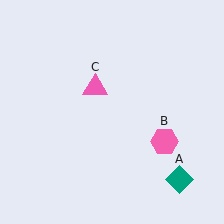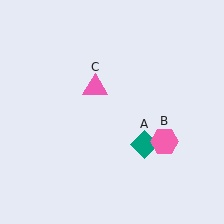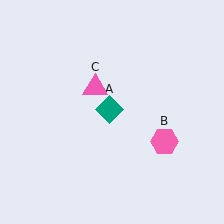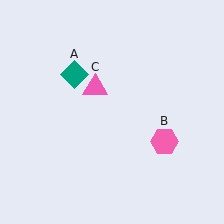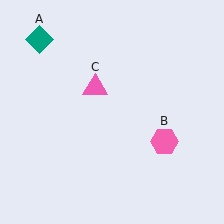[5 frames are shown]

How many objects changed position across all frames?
1 object changed position: teal diamond (object A).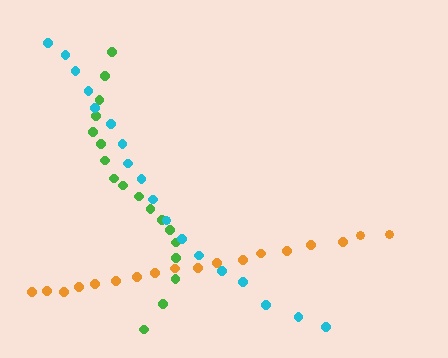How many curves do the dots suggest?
There are 3 distinct paths.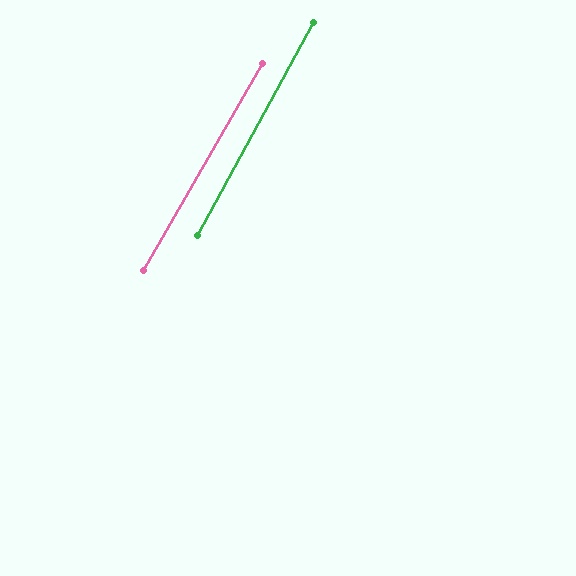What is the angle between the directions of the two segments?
Approximately 1 degree.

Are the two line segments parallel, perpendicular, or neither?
Parallel — their directions differ by only 1.3°.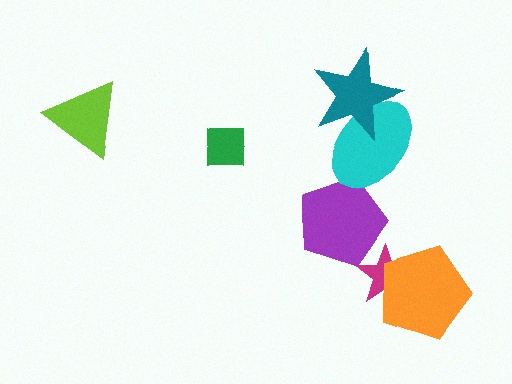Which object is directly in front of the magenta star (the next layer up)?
The purple pentagon is directly in front of the magenta star.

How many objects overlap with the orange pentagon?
1 object overlaps with the orange pentagon.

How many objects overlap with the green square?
0 objects overlap with the green square.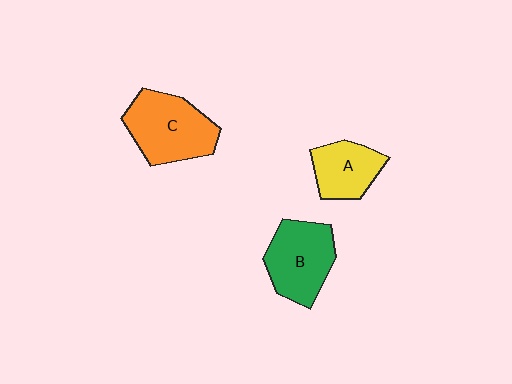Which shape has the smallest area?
Shape A (yellow).